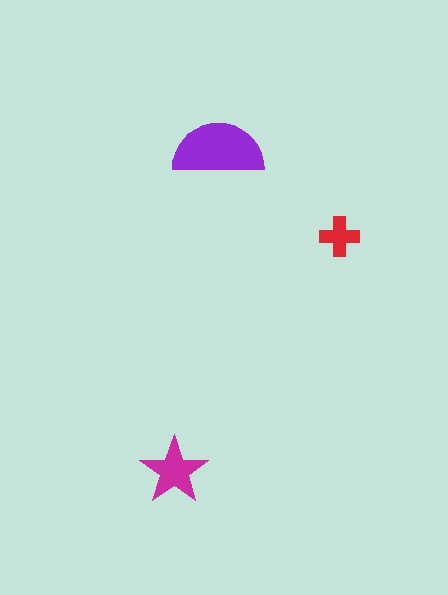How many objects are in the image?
There are 3 objects in the image.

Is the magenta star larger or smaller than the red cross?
Larger.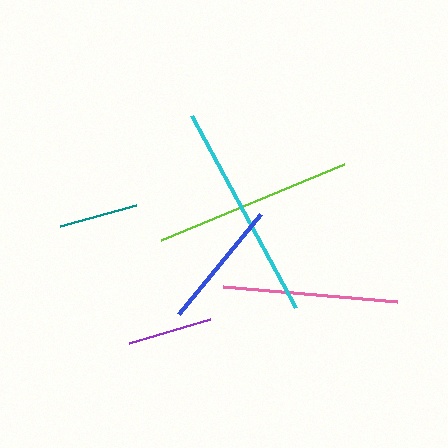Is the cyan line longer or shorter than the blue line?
The cyan line is longer than the blue line.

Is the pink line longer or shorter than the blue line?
The pink line is longer than the blue line.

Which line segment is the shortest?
The teal line is the shortest at approximately 79 pixels.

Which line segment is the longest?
The cyan line is the longest at approximately 219 pixels.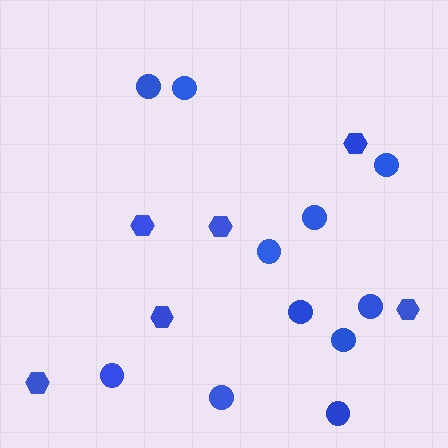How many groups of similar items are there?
There are 2 groups: one group of hexagons (6) and one group of circles (11).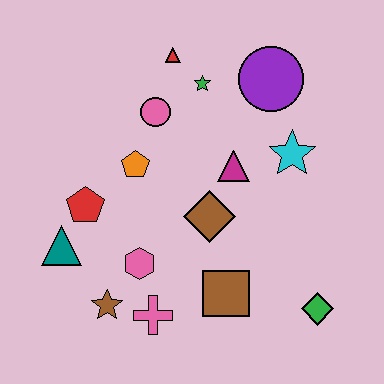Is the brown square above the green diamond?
Yes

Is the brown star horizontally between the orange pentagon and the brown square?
No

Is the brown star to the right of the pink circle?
No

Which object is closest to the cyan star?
The magenta triangle is closest to the cyan star.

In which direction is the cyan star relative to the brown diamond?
The cyan star is to the right of the brown diamond.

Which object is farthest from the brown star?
The purple circle is farthest from the brown star.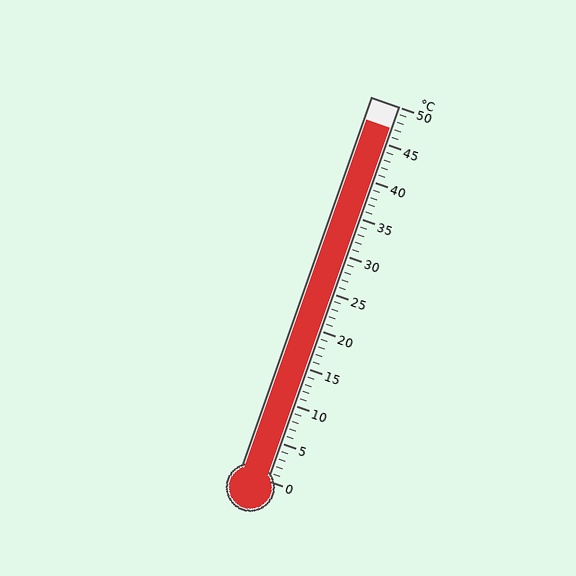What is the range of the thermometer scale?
The thermometer scale ranges from 0°C to 50°C.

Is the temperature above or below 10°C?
The temperature is above 10°C.